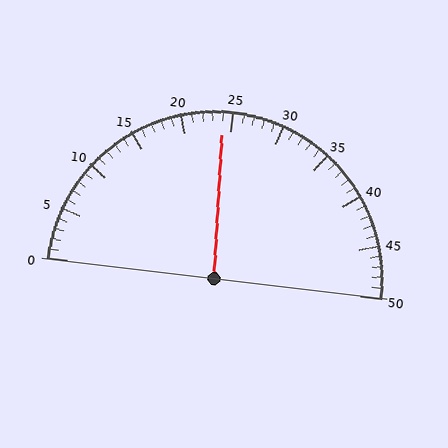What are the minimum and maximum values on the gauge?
The gauge ranges from 0 to 50.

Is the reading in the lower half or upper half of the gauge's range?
The reading is in the lower half of the range (0 to 50).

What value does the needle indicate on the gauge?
The needle indicates approximately 24.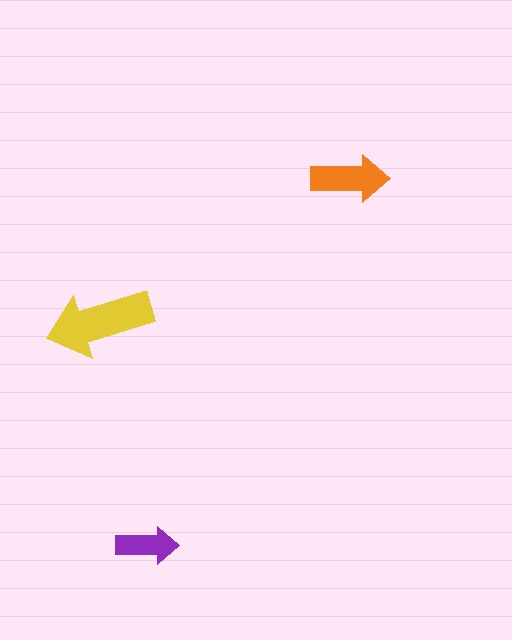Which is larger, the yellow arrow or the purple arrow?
The yellow one.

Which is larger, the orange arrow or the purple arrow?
The orange one.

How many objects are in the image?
There are 3 objects in the image.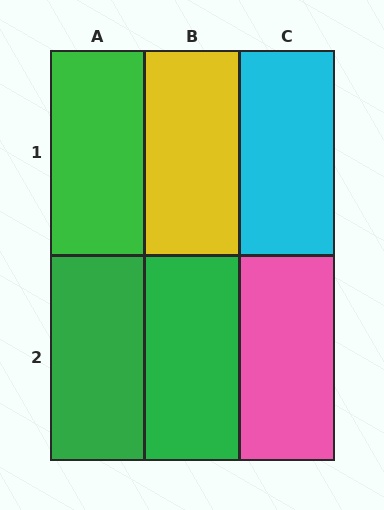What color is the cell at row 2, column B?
Green.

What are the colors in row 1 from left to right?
Green, yellow, cyan.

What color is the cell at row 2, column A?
Green.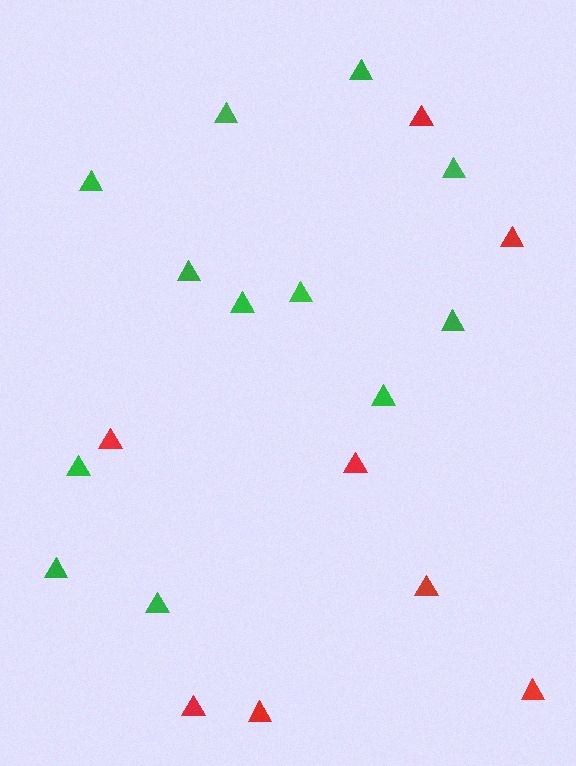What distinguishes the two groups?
There are 2 groups: one group of red triangles (8) and one group of green triangles (12).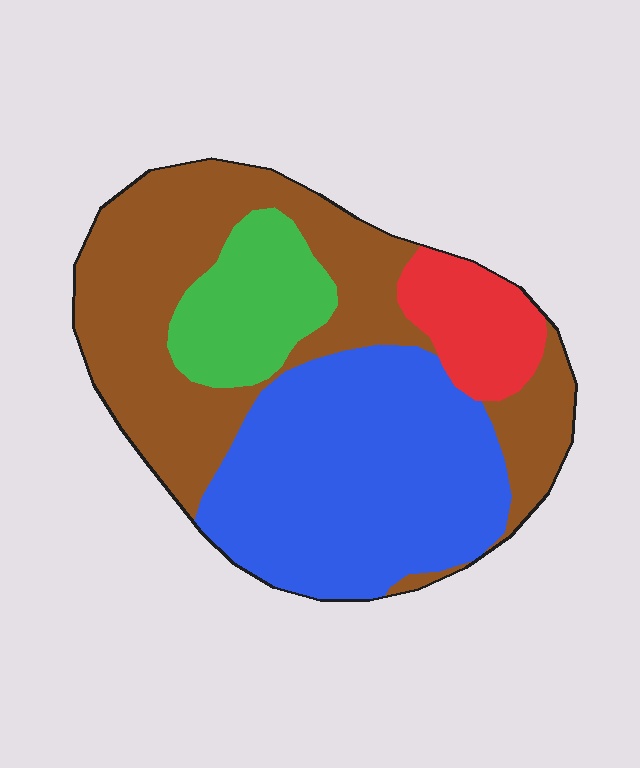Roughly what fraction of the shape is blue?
Blue takes up between a third and a half of the shape.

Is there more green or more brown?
Brown.